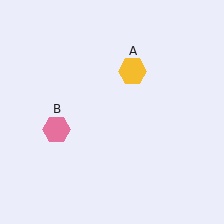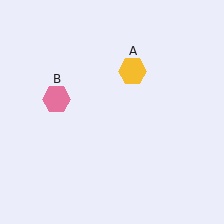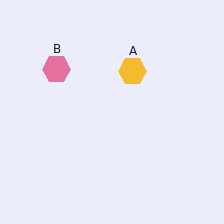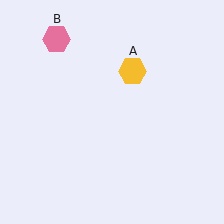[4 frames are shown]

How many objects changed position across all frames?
1 object changed position: pink hexagon (object B).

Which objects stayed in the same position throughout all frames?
Yellow hexagon (object A) remained stationary.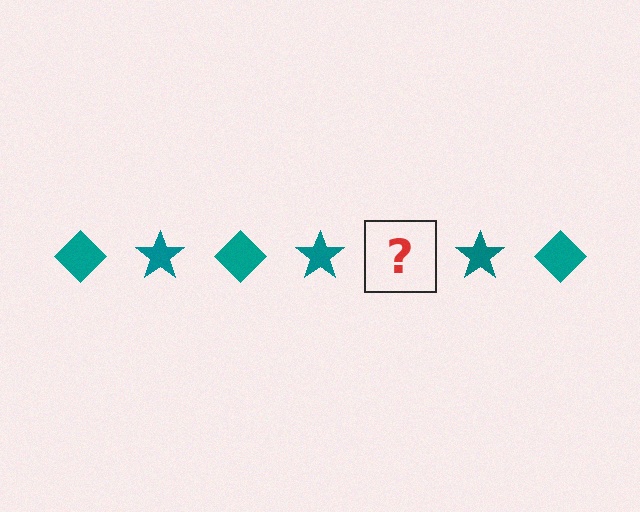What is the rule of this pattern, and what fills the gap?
The rule is that the pattern cycles through diamond, star shapes in teal. The gap should be filled with a teal diamond.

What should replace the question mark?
The question mark should be replaced with a teal diamond.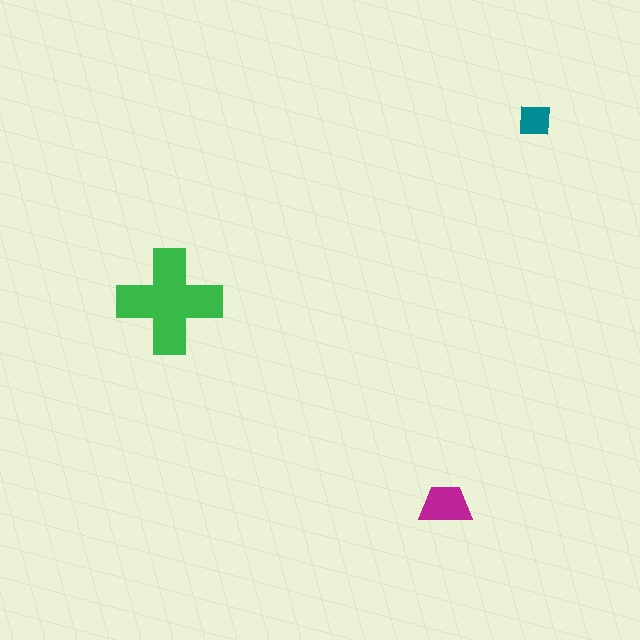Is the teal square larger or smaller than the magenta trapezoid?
Smaller.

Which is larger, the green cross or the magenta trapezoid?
The green cross.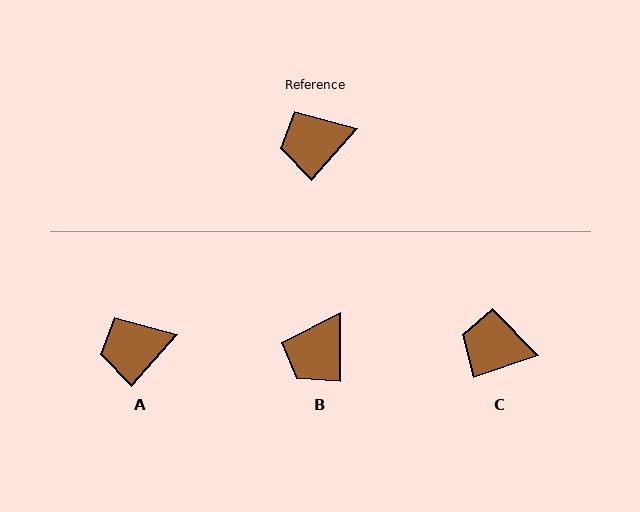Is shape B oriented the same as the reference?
No, it is off by about 42 degrees.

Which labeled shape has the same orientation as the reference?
A.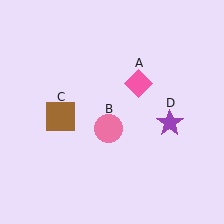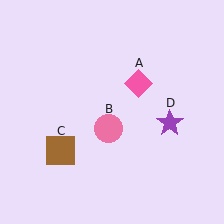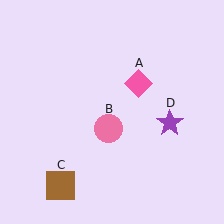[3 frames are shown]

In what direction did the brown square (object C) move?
The brown square (object C) moved down.